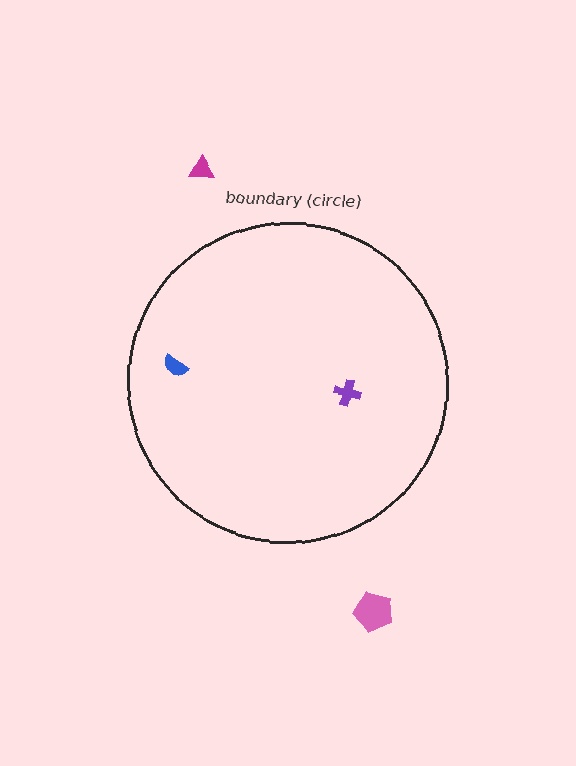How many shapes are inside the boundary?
2 inside, 2 outside.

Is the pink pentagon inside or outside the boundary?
Outside.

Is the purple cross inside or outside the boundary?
Inside.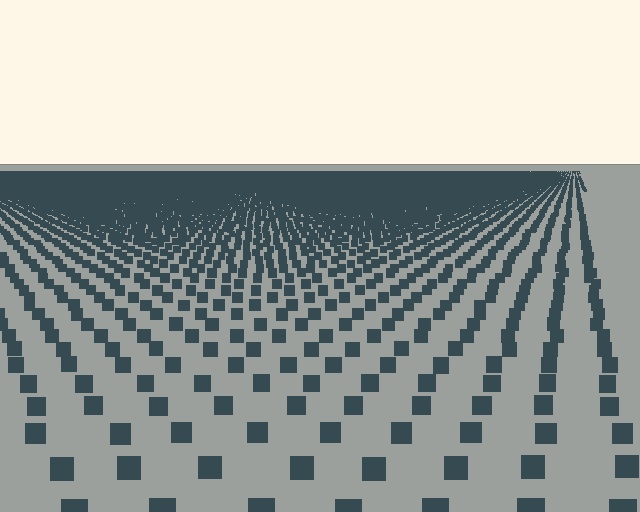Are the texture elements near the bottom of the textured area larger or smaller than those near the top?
Larger. Near the bottom, elements are closer to the viewer and appear at a bigger on-screen size.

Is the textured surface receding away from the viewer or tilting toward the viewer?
The surface is receding away from the viewer. Texture elements get smaller and denser toward the top.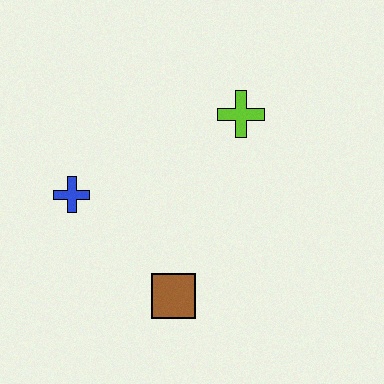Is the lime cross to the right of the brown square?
Yes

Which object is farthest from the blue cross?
The lime cross is farthest from the blue cross.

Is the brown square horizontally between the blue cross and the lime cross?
Yes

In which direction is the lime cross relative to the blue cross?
The lime cross is to the right of the blue cross.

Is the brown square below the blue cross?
Yes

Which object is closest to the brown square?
The blue cross is closest to the brown square.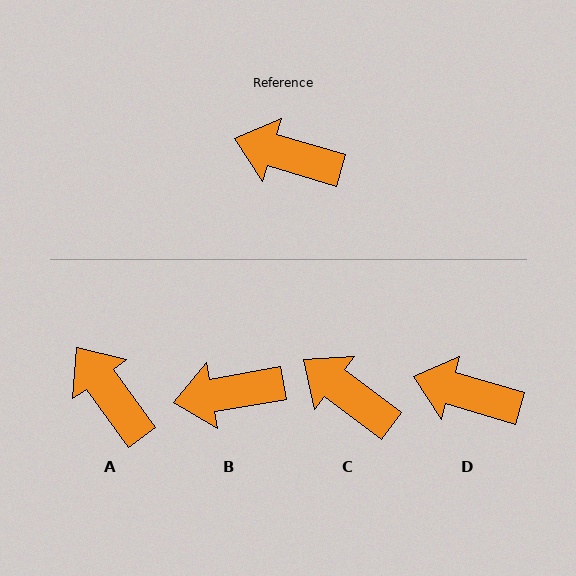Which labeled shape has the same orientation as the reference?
D.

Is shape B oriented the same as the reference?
No, it is off by about 26 degrees.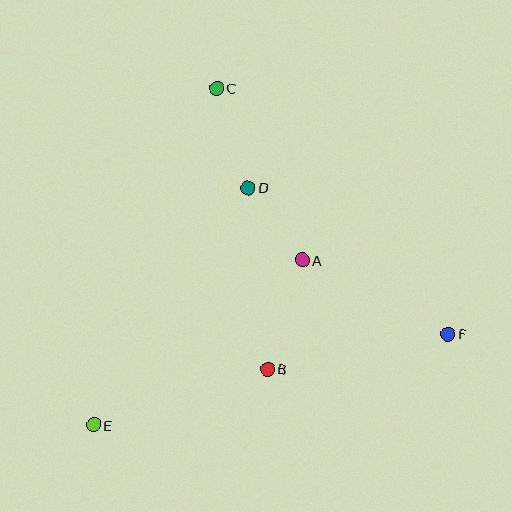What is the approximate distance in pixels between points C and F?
The distance between C and F is approximately 338 pixels.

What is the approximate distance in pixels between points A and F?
The distance between A and F is approximately 164 pixels.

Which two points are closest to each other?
Points A and D are closest to each other.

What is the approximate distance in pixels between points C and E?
The distance between C and E is approximately 358 pixels.